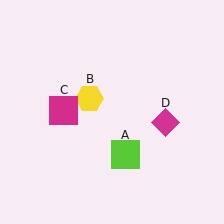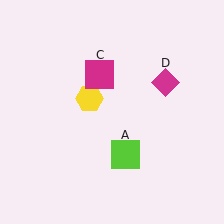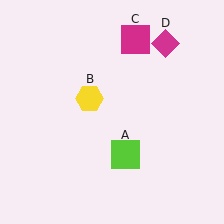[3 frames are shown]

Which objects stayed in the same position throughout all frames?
Lime square (object A) and yellow hexagon (object B) remained stationary.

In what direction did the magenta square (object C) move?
The magenta square (object C) moved up and to the right.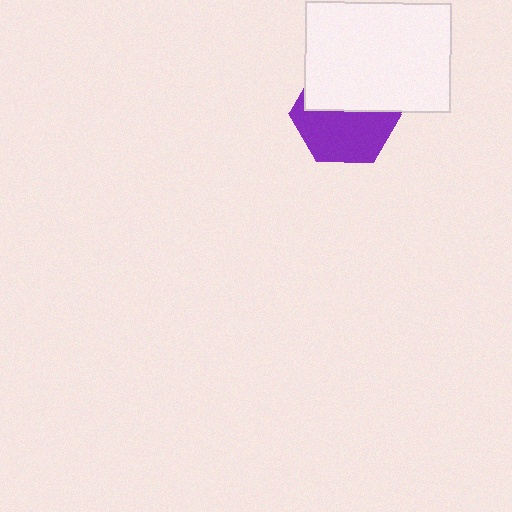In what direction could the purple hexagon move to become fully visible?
The purple hexagon could move down. That would shift it out from behind the white rectangle entirely.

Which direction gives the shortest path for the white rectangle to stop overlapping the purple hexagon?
Moving up gives the shortest separation.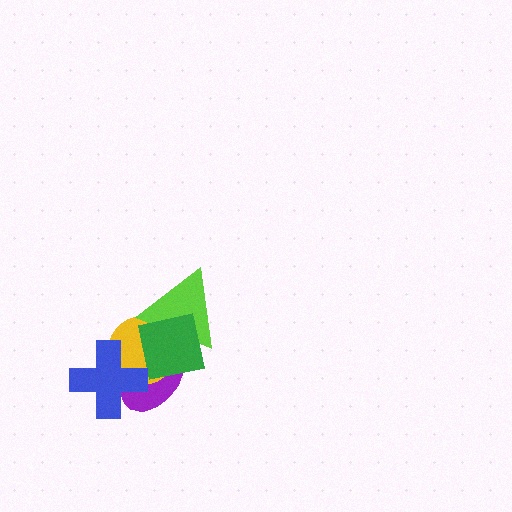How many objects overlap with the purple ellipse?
4 objects overlap with the purple ellipse.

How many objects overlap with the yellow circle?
4 objects overlap with the yellow circle.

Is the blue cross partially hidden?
No, no other shape covers it.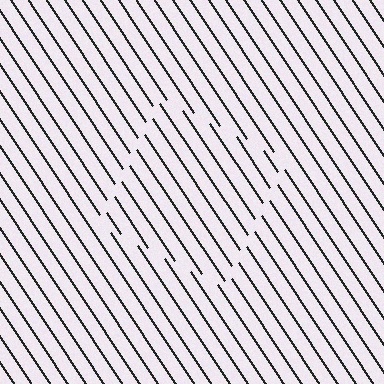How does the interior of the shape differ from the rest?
The interior of the shape contains the same grating, shifted by half a period — the contour is defined by the phase discontinuity where line-ends from the inner and outer gratings abut.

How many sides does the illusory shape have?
4 sides — the line-ends trace a square.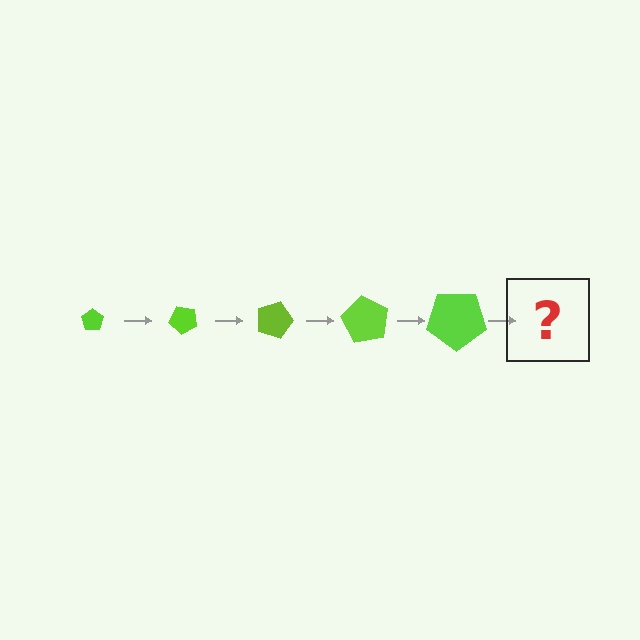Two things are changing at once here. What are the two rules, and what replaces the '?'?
The two rules are that the pentagon grows larger each step and it rotates 45 degrees each step. The '?' should be a pentagon, larger than the previous one and rotated 225 degrees from the start.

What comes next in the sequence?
The next element should be a pentagon, larger than the previous one and rotated 225 degrees from the start.